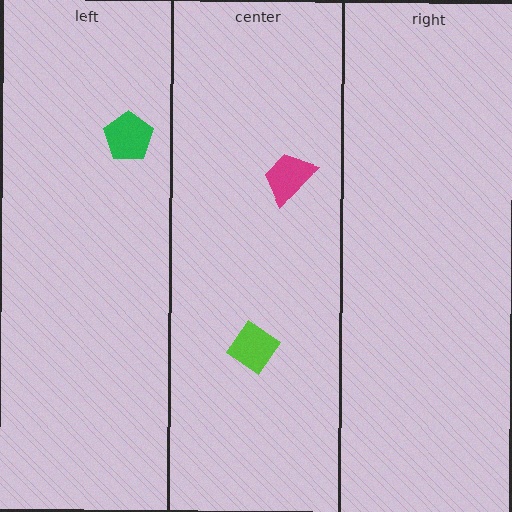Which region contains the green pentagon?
The left region.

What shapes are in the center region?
The magenta trapezoid, the lime diamond.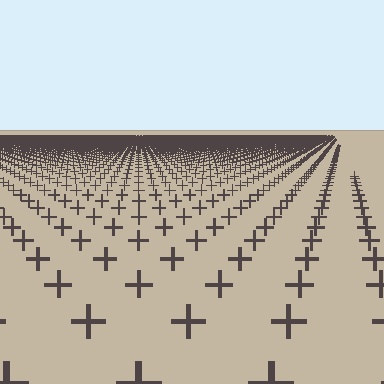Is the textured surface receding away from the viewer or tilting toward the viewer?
The surface is receding away from the viewer. Texture elements get smaller and denser toward the top.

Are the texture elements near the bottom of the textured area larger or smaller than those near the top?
Larger. Near the bottom, elements are closer to the viewer and appear at a bigger on-screen size.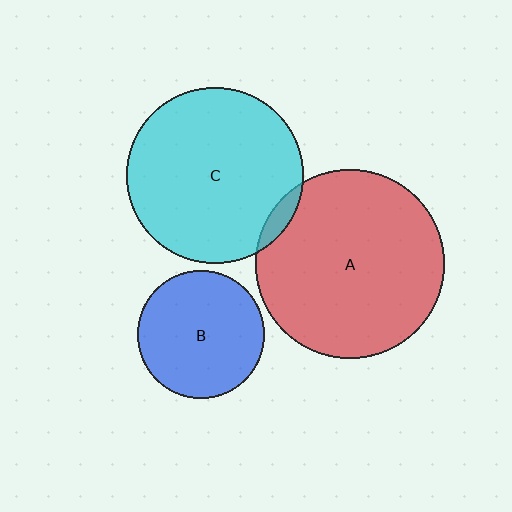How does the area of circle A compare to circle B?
Approximately 2.2 times.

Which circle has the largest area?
Circle A (red).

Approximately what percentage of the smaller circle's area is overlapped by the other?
Approximately 5%.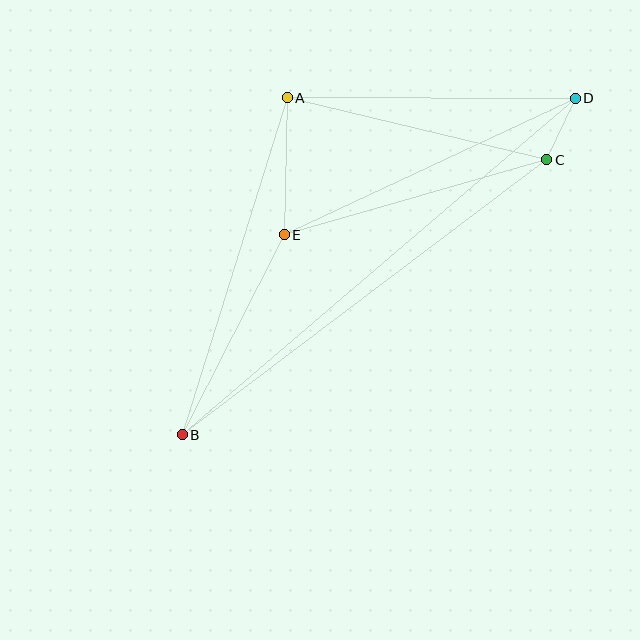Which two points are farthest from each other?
Points B and D are farthest from each other.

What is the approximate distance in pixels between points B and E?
The distance between B and E is approximately 224 pixels.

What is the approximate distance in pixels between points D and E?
The distance between D and E is approximately 322 pixels.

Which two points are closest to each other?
Points C and D are closest to each other.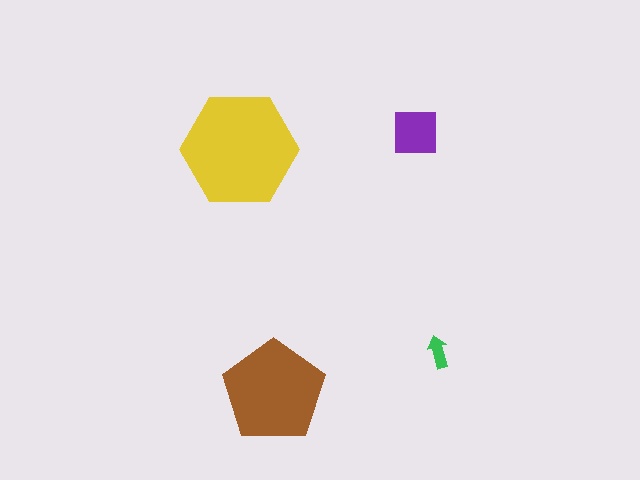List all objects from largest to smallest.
The yellow hexagon, the brown pentagon, the purple square, the green arrow.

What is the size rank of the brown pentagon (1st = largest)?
2nd.